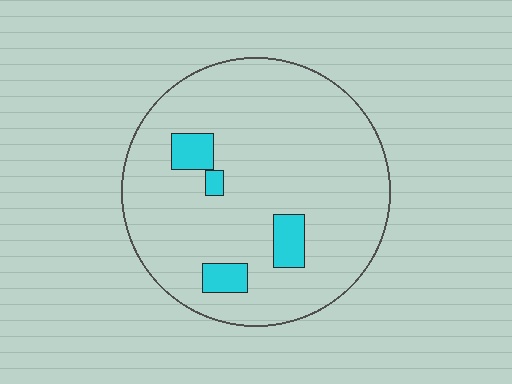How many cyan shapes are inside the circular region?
4.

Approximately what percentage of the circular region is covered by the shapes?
Approximately 10%.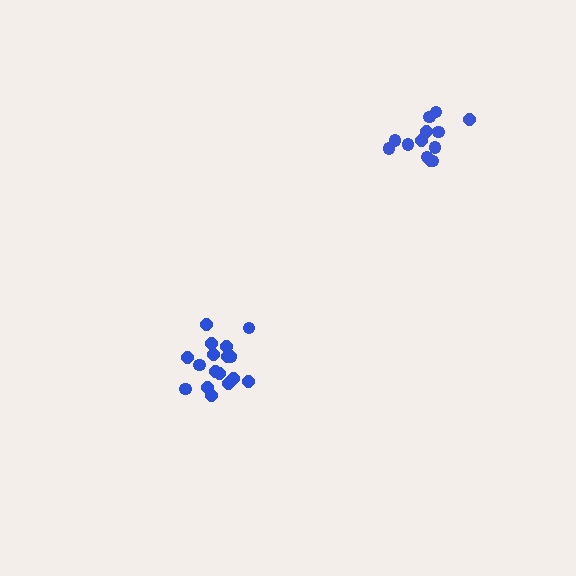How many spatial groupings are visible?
There are 2 spatial groupings.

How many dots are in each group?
Group 1: 18 dots, Group 2: 13 dots (31 total).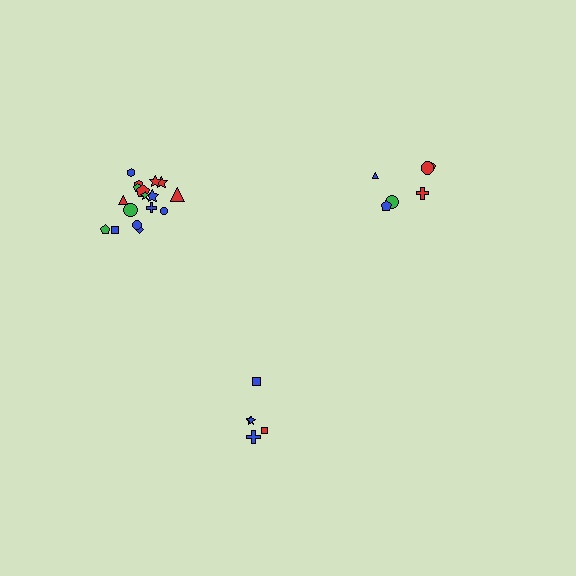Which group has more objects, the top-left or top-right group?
The top-left group.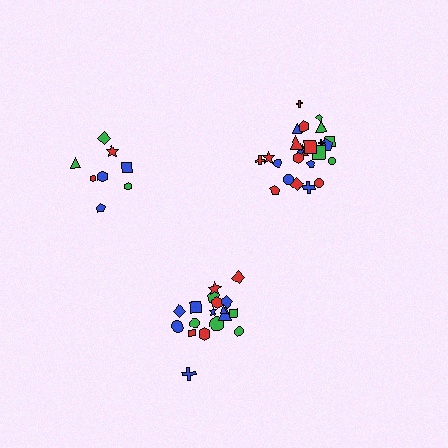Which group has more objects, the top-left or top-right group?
The top-right group.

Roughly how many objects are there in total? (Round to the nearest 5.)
Roughly 50 objects in total.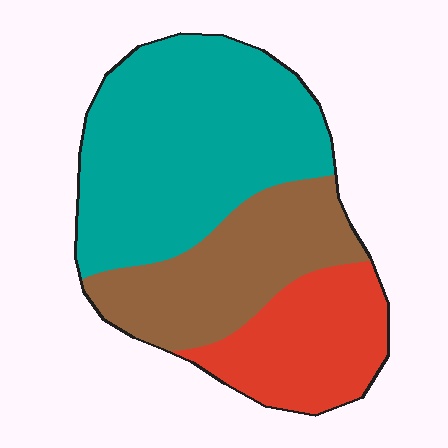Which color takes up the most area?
Teal, at roughly 50%.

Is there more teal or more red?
Teal.